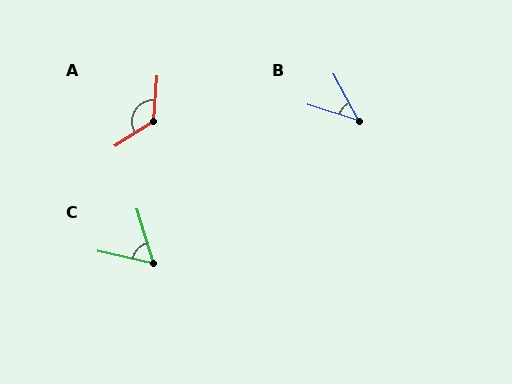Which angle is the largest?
A, at approximately 127 degrees.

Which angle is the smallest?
B, at approximately 45 degrees.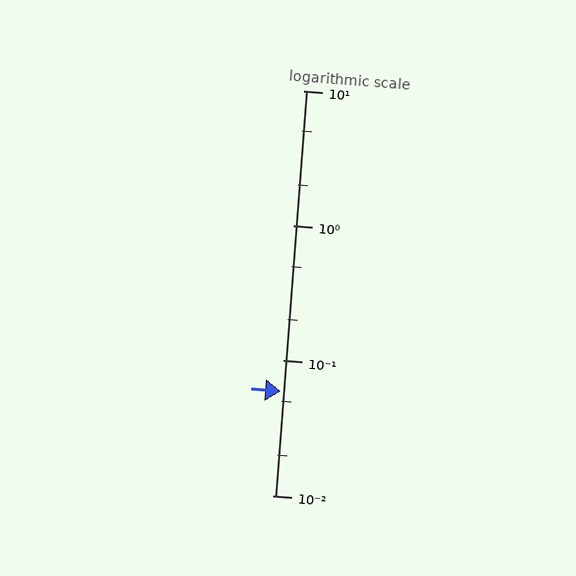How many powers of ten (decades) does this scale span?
The scale spans 3 decades, from 0.01 to 10.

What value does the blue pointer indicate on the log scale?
The pointer indicates approximately 0.059.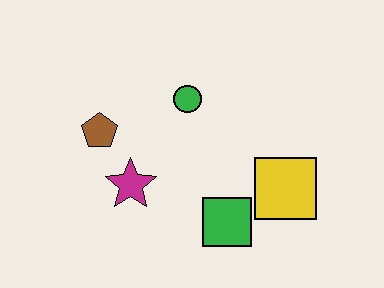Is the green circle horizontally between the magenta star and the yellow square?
Yes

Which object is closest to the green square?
The yellow square is closest to the green square.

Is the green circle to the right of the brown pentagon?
Yes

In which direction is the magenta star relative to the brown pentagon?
The magenta star is below the brown pentagon.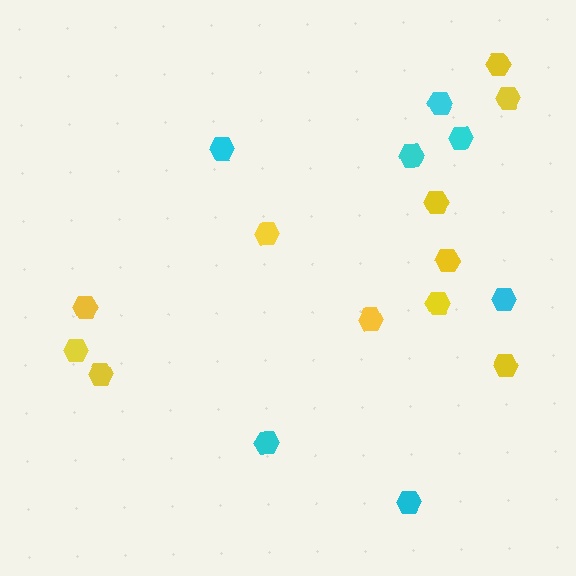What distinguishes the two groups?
There are 2 groups: one group of cyan hexagons (7) and one group of yellow hexagons (11).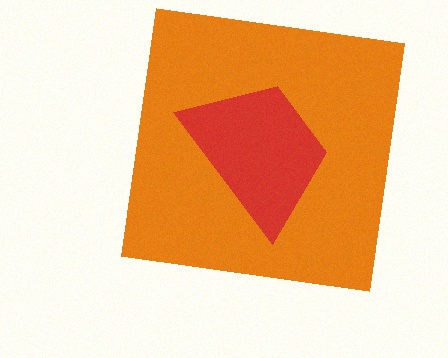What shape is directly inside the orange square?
The red trapezoid.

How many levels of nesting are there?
2.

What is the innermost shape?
The red trapezoid.